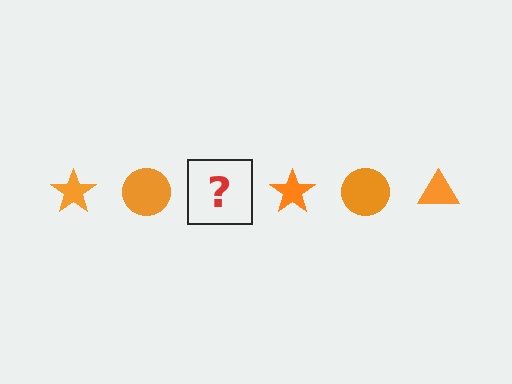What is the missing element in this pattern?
The missing element is an orange triangle.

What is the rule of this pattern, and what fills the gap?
The rule is that the pattern cycles through star, circle, triangle shapes in orange. The gap should be filled with an orange triangle.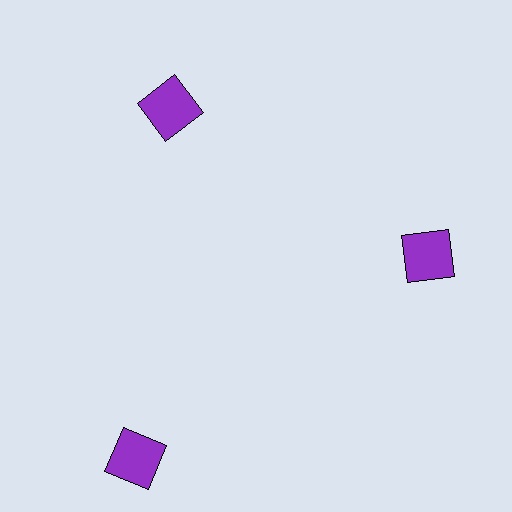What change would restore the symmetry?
The symmetry would be restored by moving it inward, back onto the ring so that all 3 squares sit at equal angles and equal distance from the center.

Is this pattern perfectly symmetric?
No. The 3 purple squares are arranged in a ring, but one element near the 7 o'clock position is pushed outward from the center, breaking the 3-fold rotational symmetry.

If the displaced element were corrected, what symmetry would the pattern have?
It would have 3-fold rotational symmetry — the pattern would map onto itself every 120 degrees.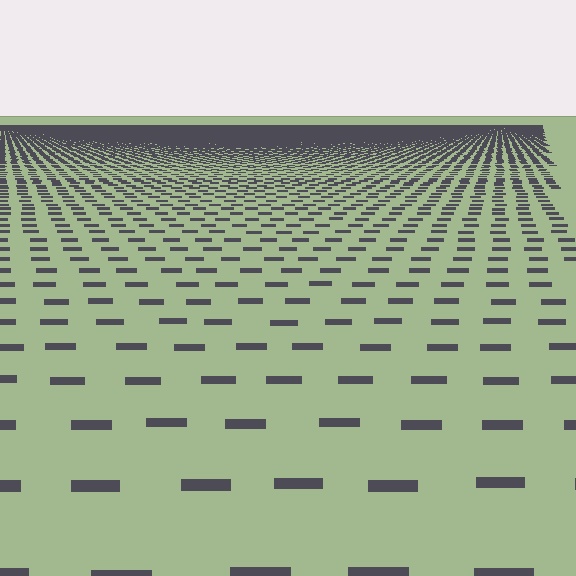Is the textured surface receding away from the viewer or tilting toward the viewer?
The surface is receding away from the viewer. Texture elements get smaller and denser toward the top.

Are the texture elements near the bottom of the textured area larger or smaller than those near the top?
Larger. Near the bottom, elements are closer to the viewer and appear at a bigger on-screen size.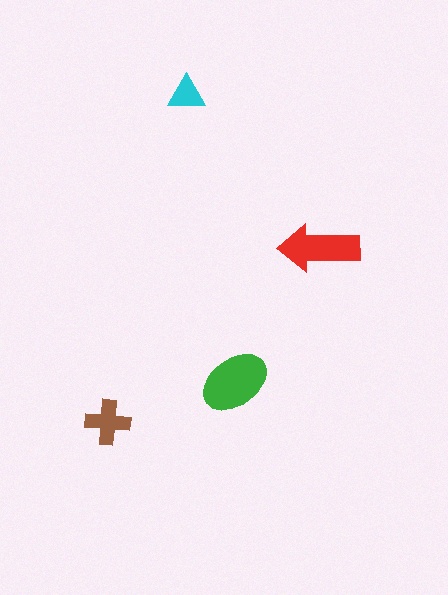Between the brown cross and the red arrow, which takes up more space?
The red arrow.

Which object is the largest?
The green ellipse.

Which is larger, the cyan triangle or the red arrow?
The red arrow.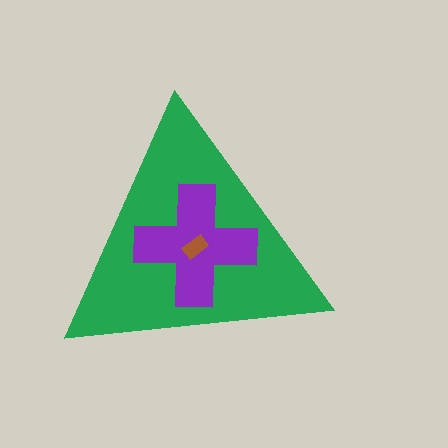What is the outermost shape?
The green triangle.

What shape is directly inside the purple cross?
The brown rectangle.